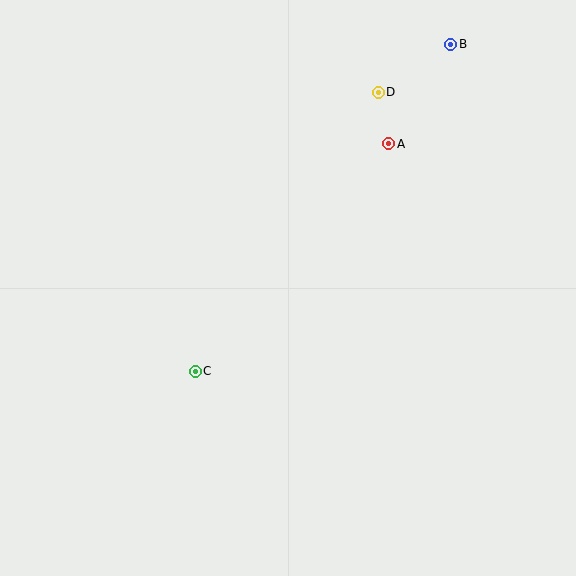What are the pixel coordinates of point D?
Point D is at (378, 92).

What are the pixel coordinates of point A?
Point A is at (389, 144).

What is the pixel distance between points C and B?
The distance between C and B is 415 pixels.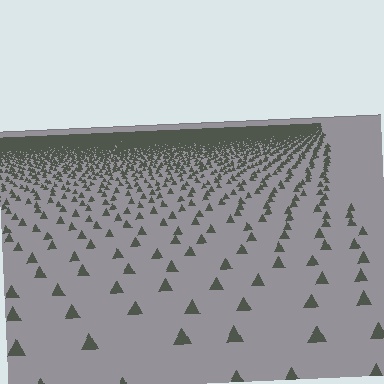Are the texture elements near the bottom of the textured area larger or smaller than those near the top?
Larger. Near the bottom, elements are closer to the viewer and appear at a bigger on-screen size.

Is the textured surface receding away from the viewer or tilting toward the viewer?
The surface is receding away from the viewer. Texture elements get smaller and denser toward the top.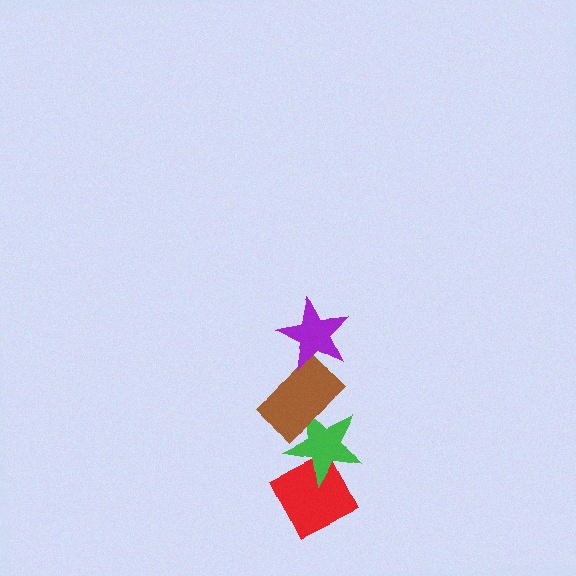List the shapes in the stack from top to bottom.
From top to bottom: the purple star, the brown rectangle, the green star, the red diamond.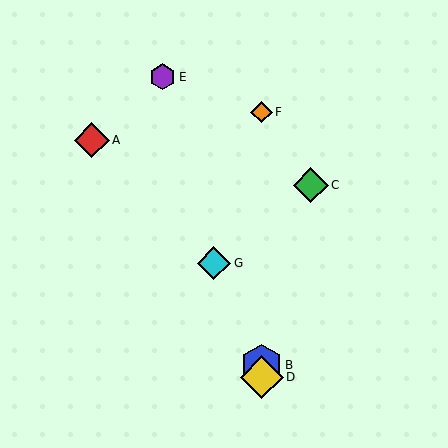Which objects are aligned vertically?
Objects B, D, F are aligned vertically.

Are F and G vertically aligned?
No, F is at x≈262 and G is at x≈214.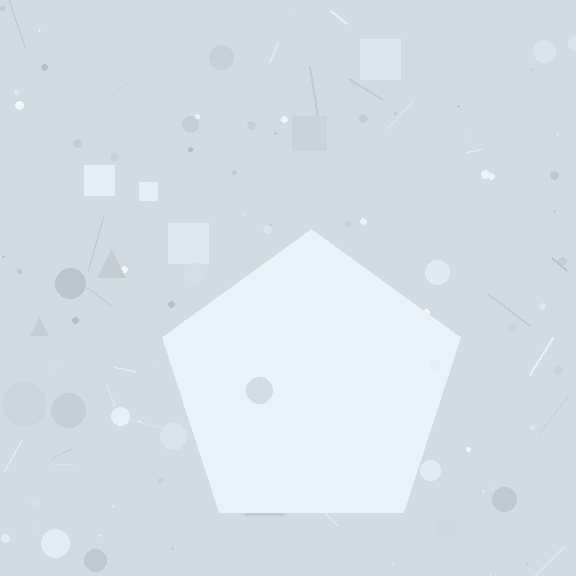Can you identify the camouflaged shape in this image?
The camouflaged shape is a pentagon.